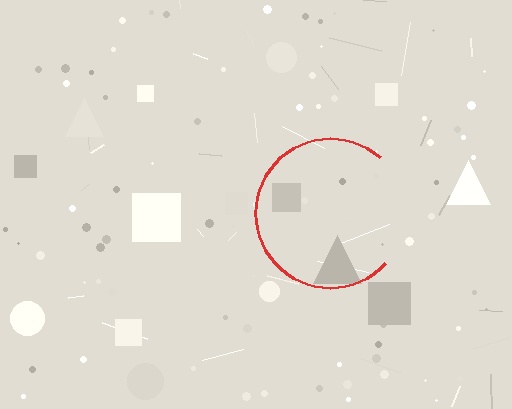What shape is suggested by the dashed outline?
The dashed outline suggests a circle.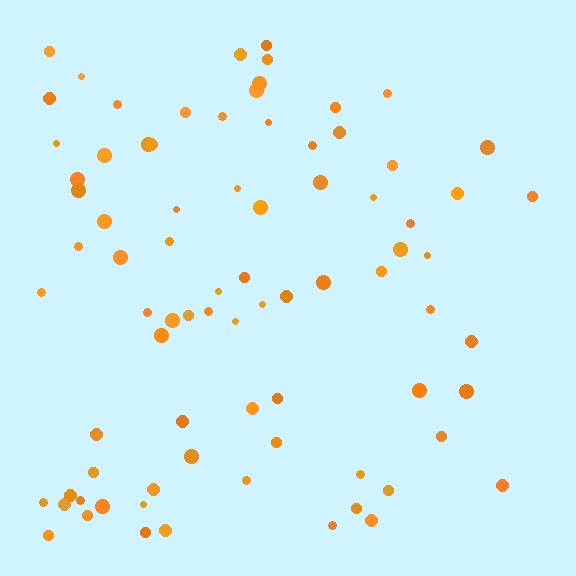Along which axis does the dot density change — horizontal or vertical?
Horizontal.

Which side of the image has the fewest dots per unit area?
The right.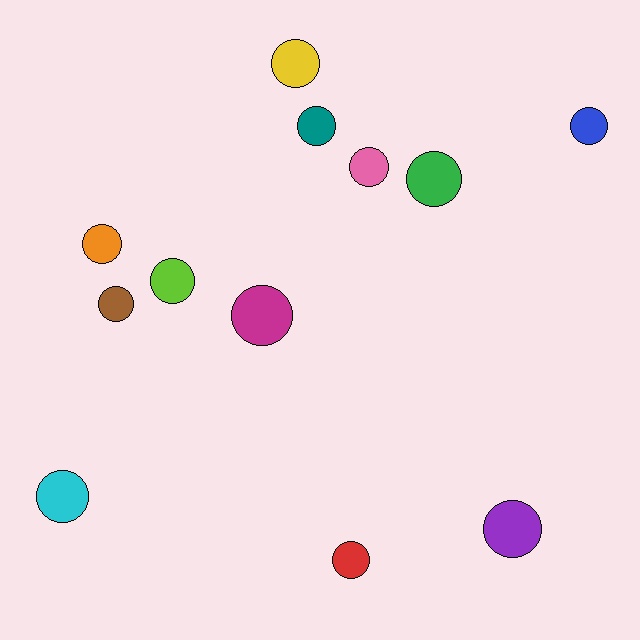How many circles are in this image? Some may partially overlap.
There are 12 circles.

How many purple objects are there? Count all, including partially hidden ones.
There is 1 purple object.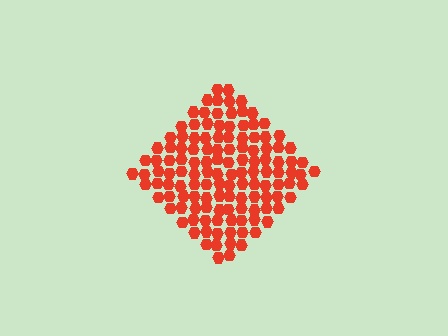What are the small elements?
The small elements are hexagons.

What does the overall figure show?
The overall figure shows a diamond.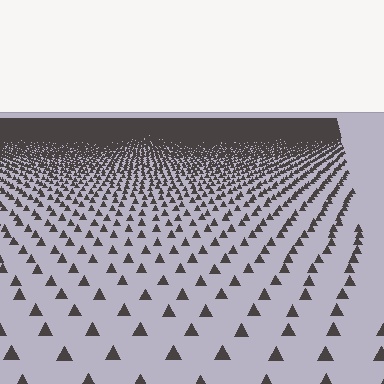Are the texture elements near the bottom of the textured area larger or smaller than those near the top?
Larger. Near the bottom, elements are closer to the viewer and appear at a bigger on-screen size.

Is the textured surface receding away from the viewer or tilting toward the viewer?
The surface is receding away from the viewer. Texture elements get smaller and denser toward the top.